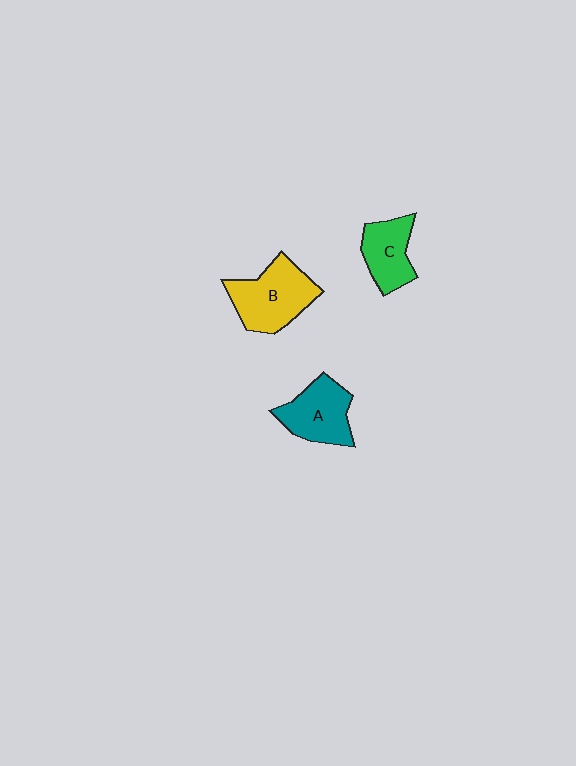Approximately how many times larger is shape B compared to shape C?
Approximately 1.4 times.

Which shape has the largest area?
Shape B (yellow).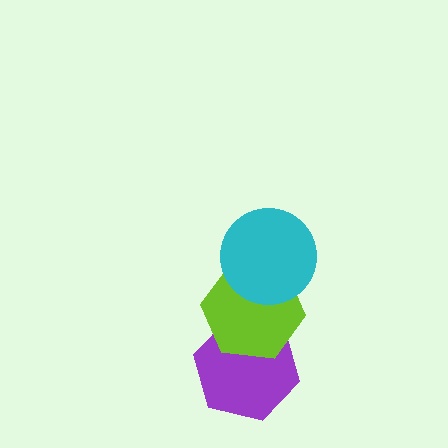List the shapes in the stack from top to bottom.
From top to bottom: the cyan circle, the lime hexagon, the purple hexagon.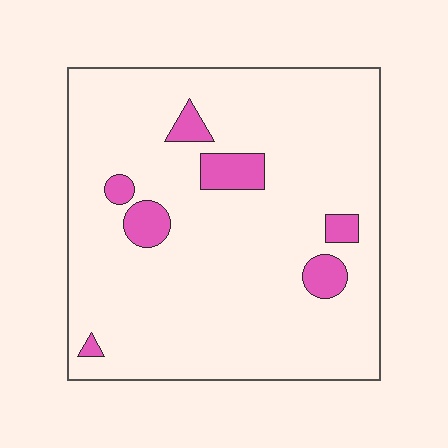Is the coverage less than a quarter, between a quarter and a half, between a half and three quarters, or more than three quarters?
Less than a quarter.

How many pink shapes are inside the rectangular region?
7.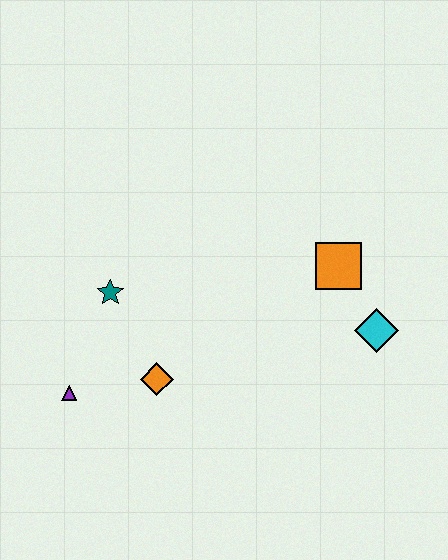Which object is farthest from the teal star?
The cyan diamond is farthest from the teal star.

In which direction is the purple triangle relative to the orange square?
The purple triangle is to the left of the orange square.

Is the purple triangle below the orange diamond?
Yes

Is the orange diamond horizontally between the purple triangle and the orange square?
Yes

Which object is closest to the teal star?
The orange diamond is closest to the teal star.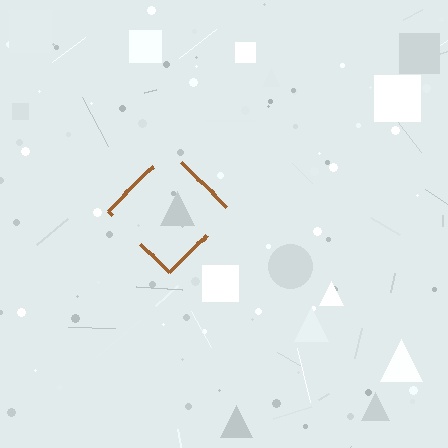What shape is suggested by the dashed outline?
The dashed outline suggests a diamond.